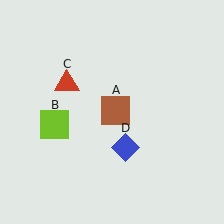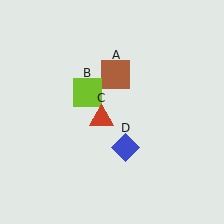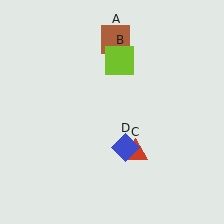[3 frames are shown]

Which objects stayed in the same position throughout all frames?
Blue diamond (object D) remained stationary.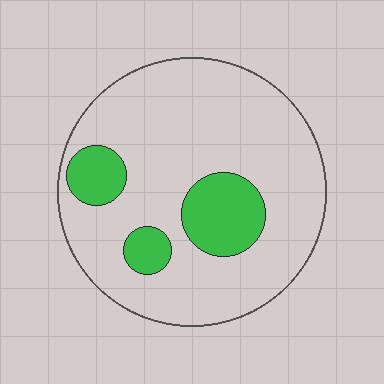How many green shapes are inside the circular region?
3.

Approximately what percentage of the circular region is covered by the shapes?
Approximately 20%.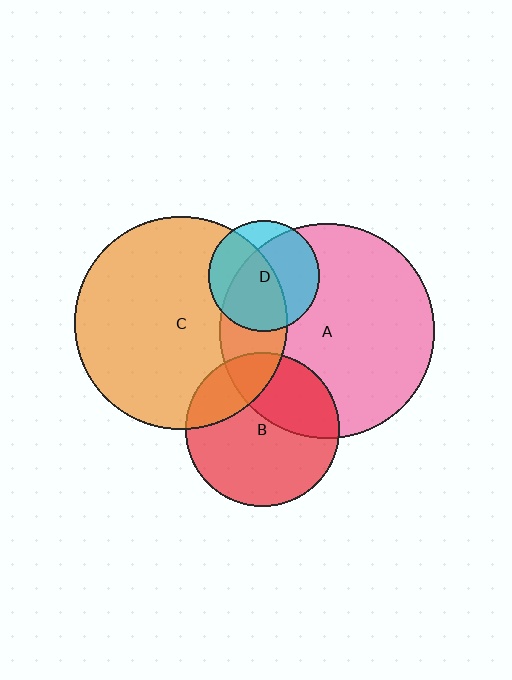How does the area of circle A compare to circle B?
Approximately 1.9 times.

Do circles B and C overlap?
Yes.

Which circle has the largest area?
Circle A (pink).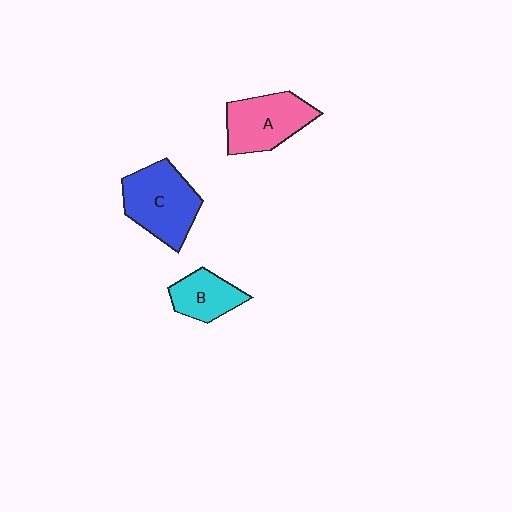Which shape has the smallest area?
Shape B (cyan).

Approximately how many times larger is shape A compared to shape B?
Approximately 1.5 times.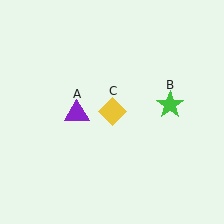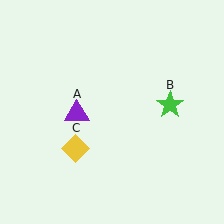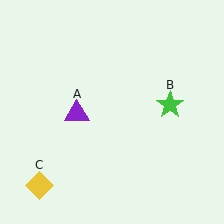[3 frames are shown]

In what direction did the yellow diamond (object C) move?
The yellow diamond (object C) moved down and to the left.